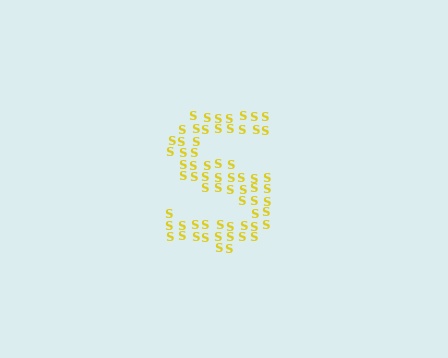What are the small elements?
The small elements are letter S's.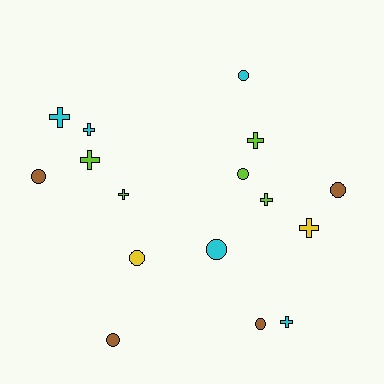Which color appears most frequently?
Lime, with 5 objects.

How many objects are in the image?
There are 16 objects.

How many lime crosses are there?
There are 4 lime crosses.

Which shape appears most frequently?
Circle, with 8 objects.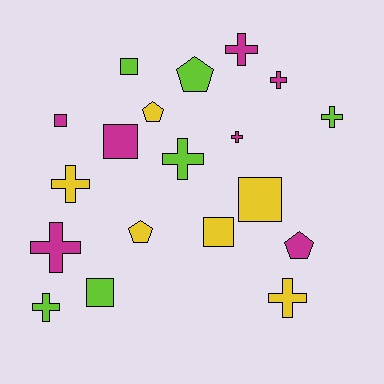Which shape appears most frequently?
Cross, with 9 objects.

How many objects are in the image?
There are 19 objects.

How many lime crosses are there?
There are 3 lime crosses.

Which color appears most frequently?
Magenta, with 7 objects.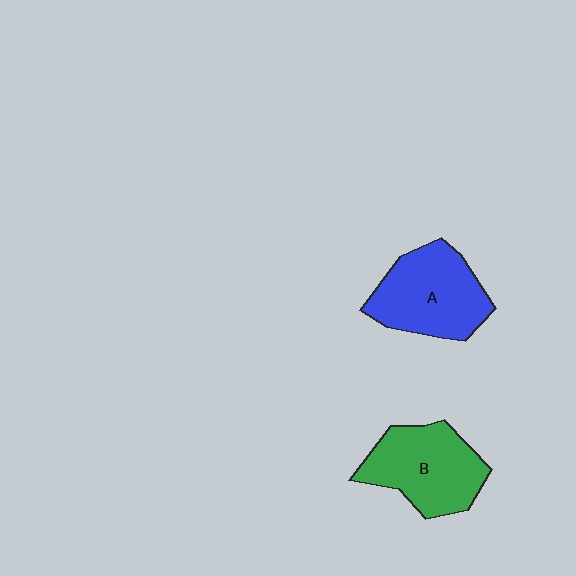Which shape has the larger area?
Shape A (blue).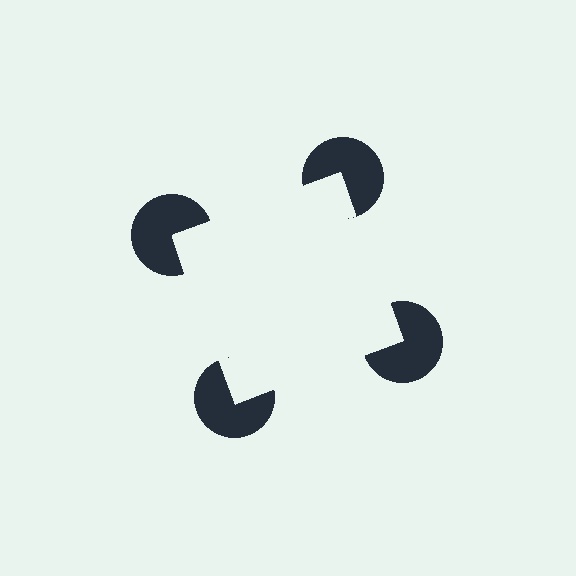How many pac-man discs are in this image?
There are 4 — one at each vertex of the illusory square.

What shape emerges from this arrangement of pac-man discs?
An illusory square — its edges are inferred from the aligned wedge cuts in the pac-man discs, not physically drawn.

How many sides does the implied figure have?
4 sides.